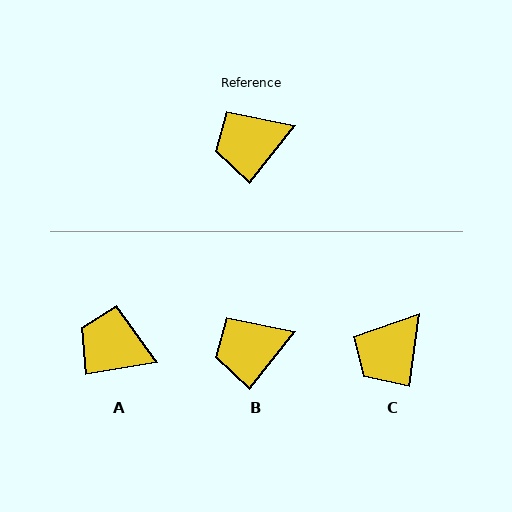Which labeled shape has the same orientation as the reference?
B.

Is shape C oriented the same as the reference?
No, it is off by about 30 degrees.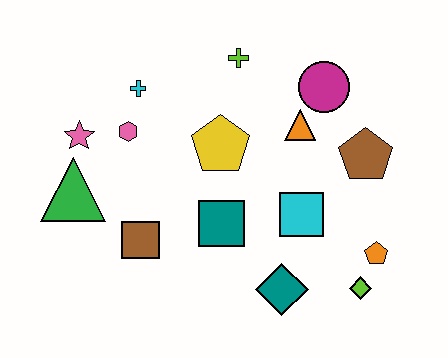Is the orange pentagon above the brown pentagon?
No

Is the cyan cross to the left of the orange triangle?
Yes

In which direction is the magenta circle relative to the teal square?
The magenta circle is above the teal square.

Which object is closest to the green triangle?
The pink star is closest to the green triangle.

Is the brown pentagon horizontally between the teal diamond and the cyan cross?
No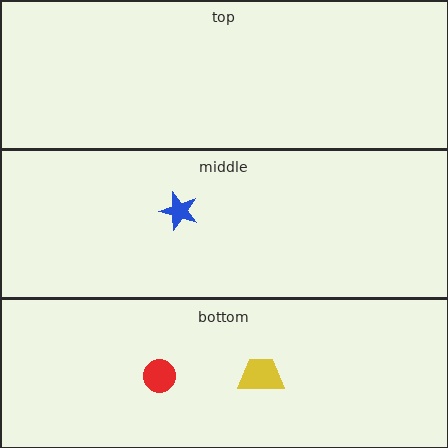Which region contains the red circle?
The bottom region.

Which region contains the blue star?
The middle region.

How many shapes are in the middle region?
1.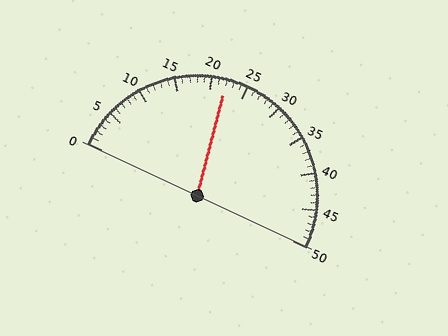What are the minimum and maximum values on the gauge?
The gauge ranges from 0 to 50.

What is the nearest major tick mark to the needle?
The nearest major tick mark is 20.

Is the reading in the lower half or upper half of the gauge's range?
The reading is in the lower half of the range (0 to 50).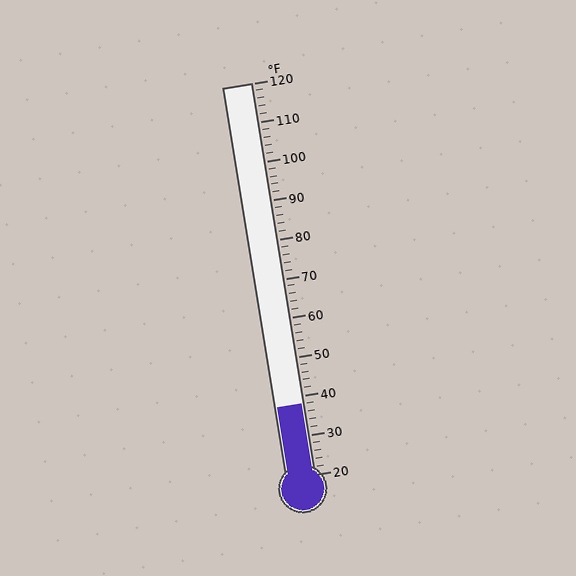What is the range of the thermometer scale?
The thermometer scale ranges from 20°F to 120°F.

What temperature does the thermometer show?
The thermometer shows approximately 38°F.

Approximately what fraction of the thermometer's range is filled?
The thermometer is filled to approximately 20% of its range.